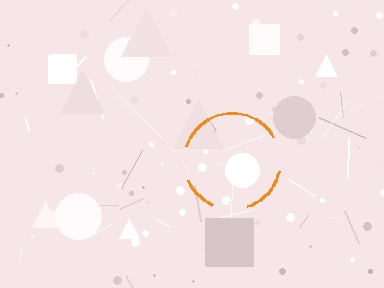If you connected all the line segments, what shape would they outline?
They would outline a circle.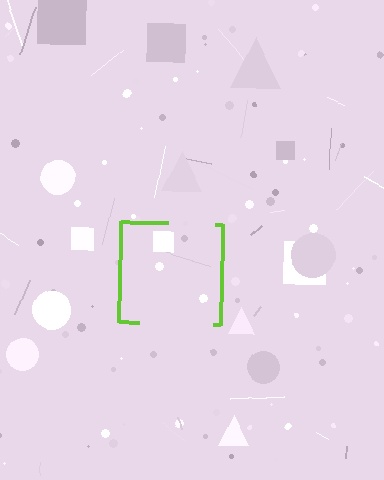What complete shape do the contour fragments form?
The contour fragments form a square.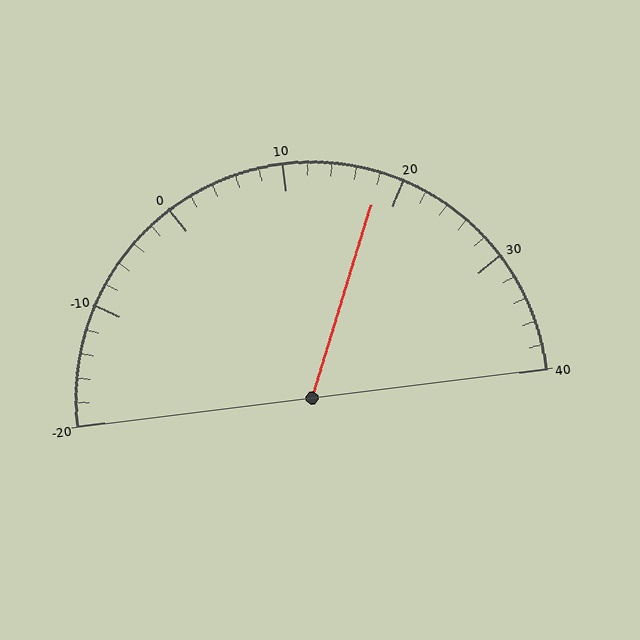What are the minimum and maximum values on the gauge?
The gauge ranges from -20 to 40.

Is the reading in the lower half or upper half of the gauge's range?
The reading is in the upper half of the range (-20 to 40).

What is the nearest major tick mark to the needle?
The nearest major tick mark is 20.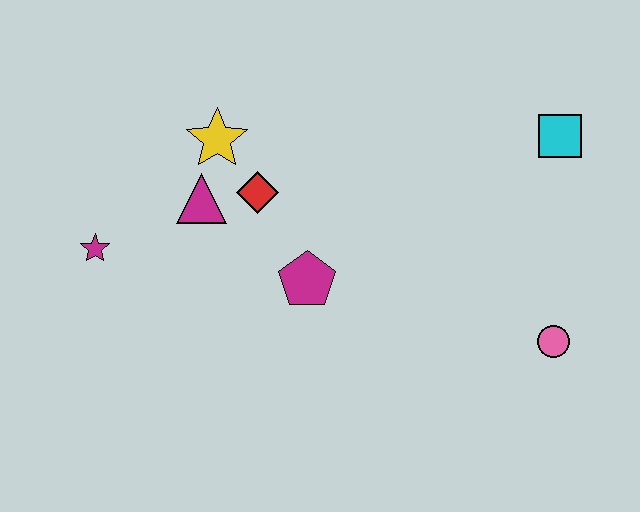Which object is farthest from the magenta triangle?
The pink circle is farthest from the magenta triangle.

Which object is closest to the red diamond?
The magenta triangle is closest to the red diamond.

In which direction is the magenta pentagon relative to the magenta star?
The magenta pentagon is to the right of the magenta star.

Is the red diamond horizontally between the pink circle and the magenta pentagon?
No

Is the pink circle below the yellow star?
Yes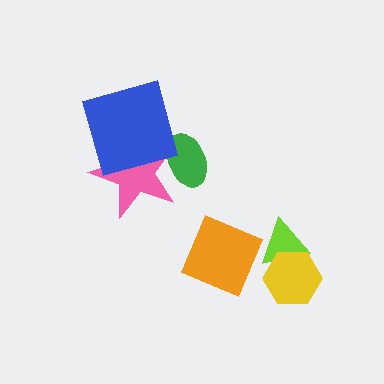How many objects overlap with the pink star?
2 objects overlap with the pink star.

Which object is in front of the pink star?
The blue square is in front of the pink star.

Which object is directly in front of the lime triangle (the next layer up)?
The yellow hexagon is directly in front of the lime triangle.